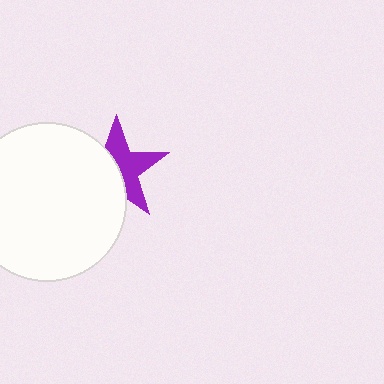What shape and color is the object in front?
The object in front is a white circle.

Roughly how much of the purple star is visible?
About half of it is visible (roughly 52%).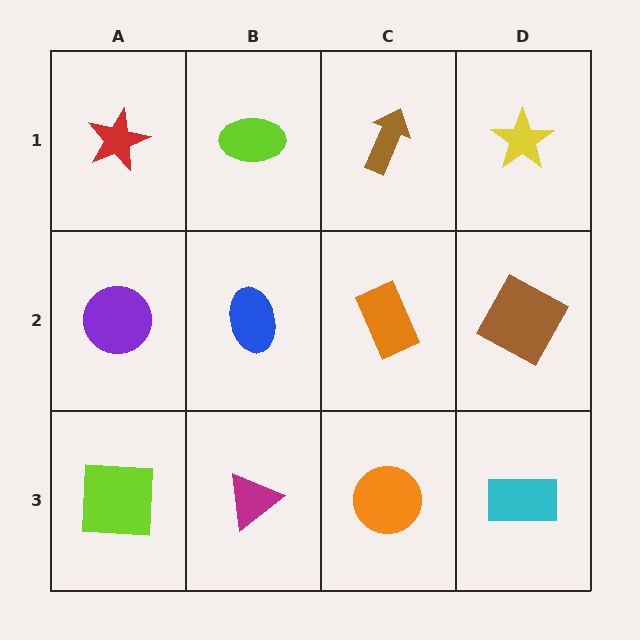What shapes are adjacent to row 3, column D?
A brown square (row 2, column D), an orange circle (row 3, column C).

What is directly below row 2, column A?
A lime square.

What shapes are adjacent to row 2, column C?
A brown arrow (row 1, column C), an orange circle (row 3, column C), a blue ellipse (row 2, column B), a brown square (row 2, column D).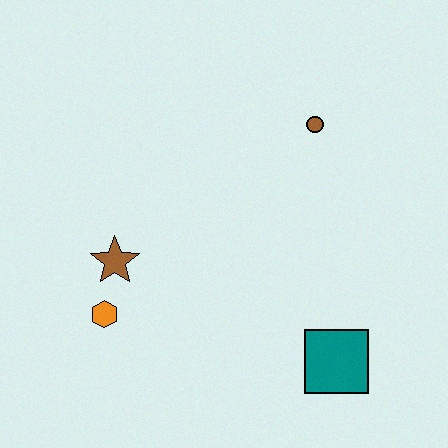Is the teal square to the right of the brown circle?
Yes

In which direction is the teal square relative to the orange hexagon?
The teal square is to the right of the orange hexagon.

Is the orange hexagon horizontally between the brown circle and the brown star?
No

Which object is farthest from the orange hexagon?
The brown circle is farthest from the orange hexagon.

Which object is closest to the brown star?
The orange hexagon is closest to the brown star.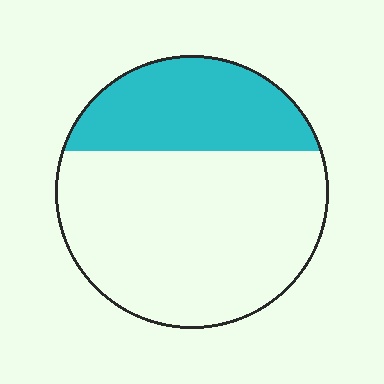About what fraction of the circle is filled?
About one third (1/3).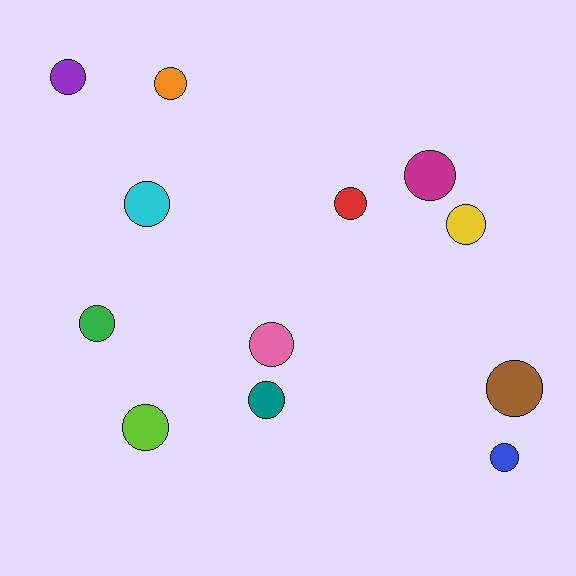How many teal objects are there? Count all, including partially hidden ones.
There is 1 teal object.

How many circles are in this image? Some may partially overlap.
There are 12 circles.